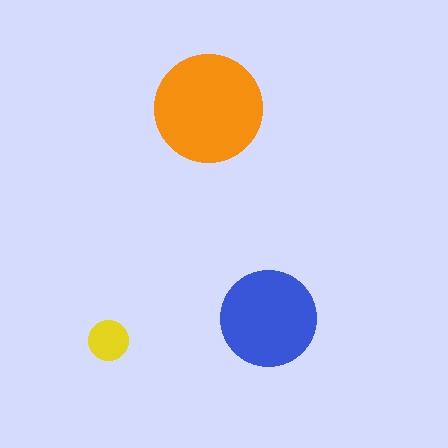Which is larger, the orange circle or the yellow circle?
The orange one.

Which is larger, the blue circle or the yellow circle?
The blue one.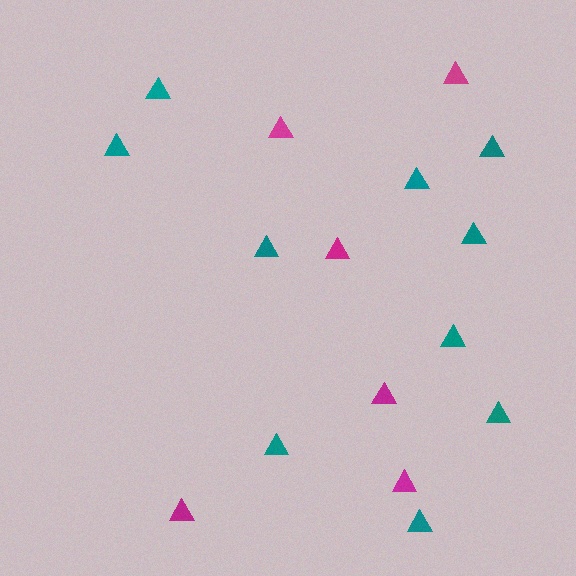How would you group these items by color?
There are 2 groups: one group of magenta triangles (6) and one group of teal triangles (10).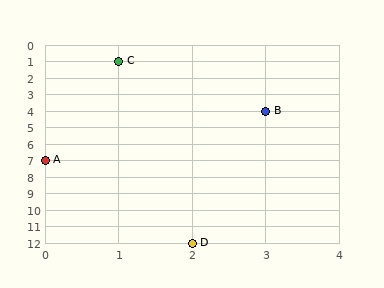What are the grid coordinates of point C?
Point C is at grid coordinates (1, 1).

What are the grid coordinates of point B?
Point B is at grid coordinates (3, 4).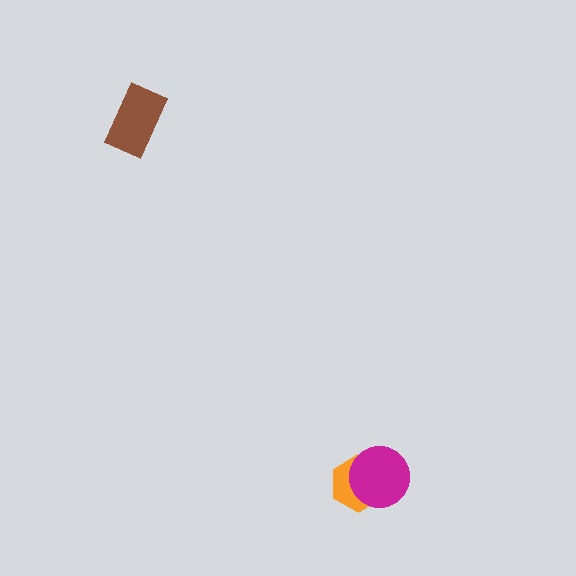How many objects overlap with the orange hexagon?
1 object overlaps with the orange hexagon.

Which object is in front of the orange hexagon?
The magenta circle is in front of the orange hexagon.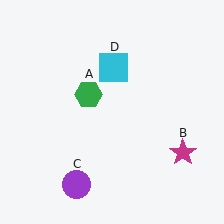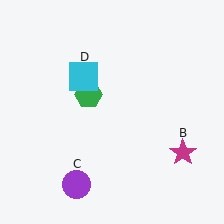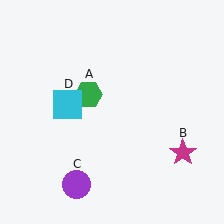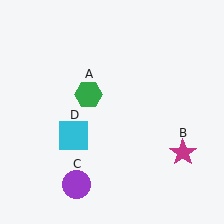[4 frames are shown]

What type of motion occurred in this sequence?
The cyan square (object D) rotated counterclockwise around the center of the scene.